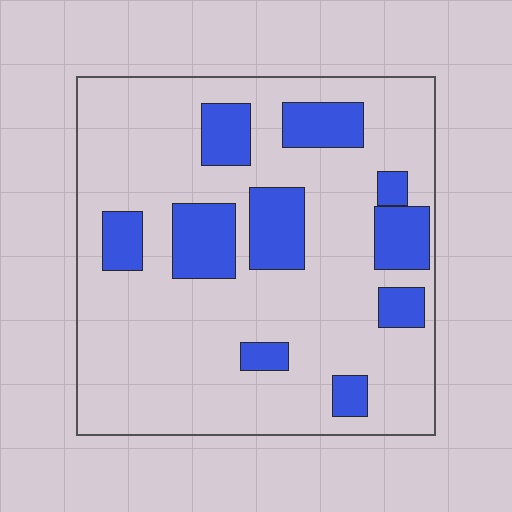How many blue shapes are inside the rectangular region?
10.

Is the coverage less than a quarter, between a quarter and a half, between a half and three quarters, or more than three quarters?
Less than a quarter.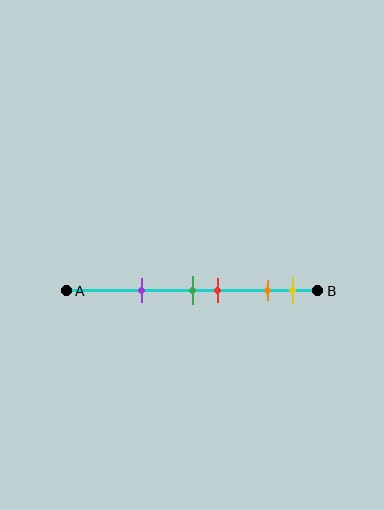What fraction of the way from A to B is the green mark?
The green mark is approximately 50% (0.5) of the way from A to B.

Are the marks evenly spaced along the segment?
No, the marks are not evenly spaced.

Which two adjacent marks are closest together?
The green and red marks are the closest adjacent pair.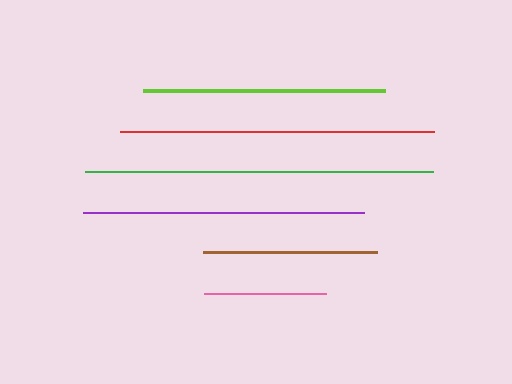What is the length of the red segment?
The red segment is approximately 314 pixels long.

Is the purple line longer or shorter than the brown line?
The purple line is longer than the brown line.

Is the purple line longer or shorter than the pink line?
The purple line is longer than the pink line.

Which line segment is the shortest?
The pink line is the shortest at approximately 123 pixels.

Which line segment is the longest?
The green line is the longest at approximately 348 pixels.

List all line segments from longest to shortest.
From longest to shortest: green, red, purple, lime, brown, pink.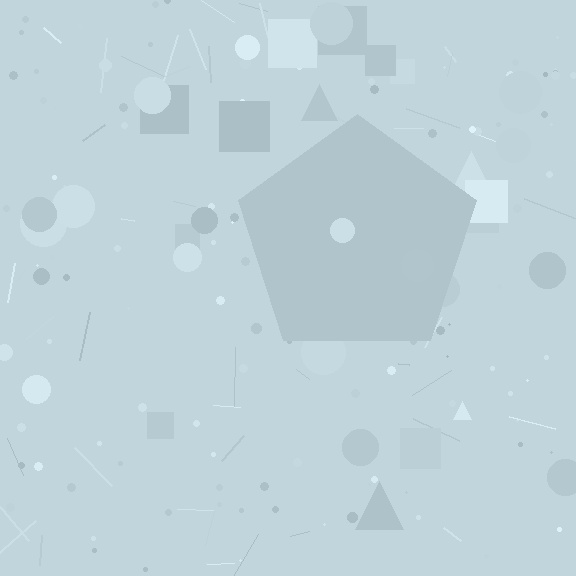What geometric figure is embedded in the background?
A pentagon is embedded in the background.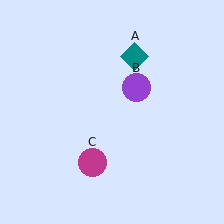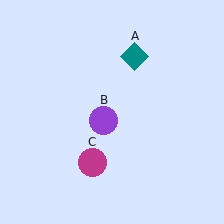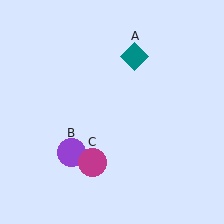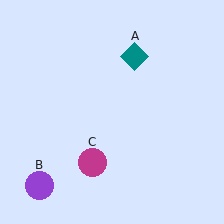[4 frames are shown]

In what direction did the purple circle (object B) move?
The purple circle (object B) moved down and to the left.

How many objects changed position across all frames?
1 object changed position: purple circle (object B).